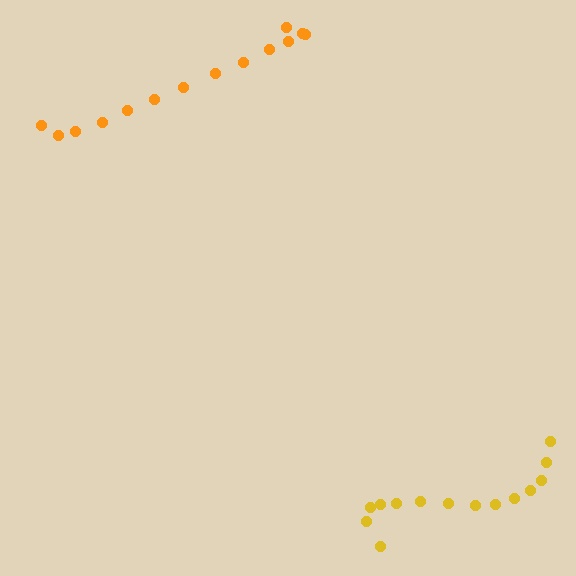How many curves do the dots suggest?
There are 2 distinct paths.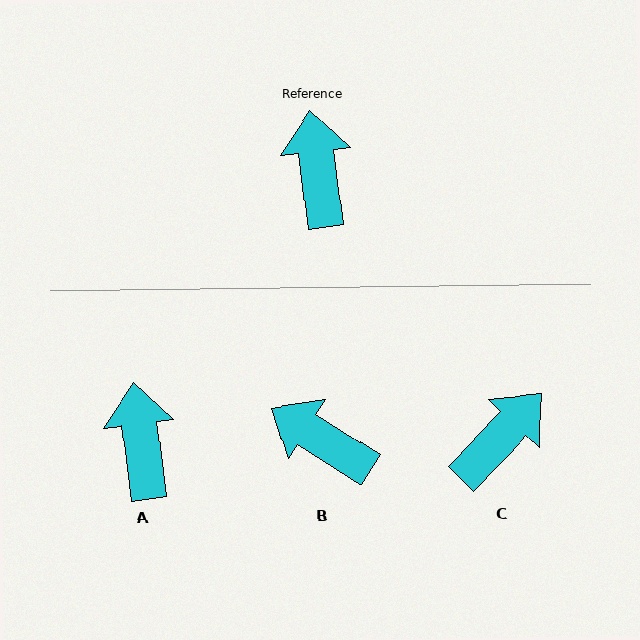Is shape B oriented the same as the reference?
No, it is off by about 50 degrees.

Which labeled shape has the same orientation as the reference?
A.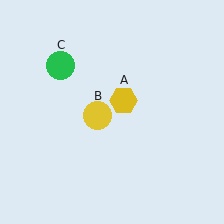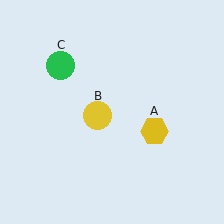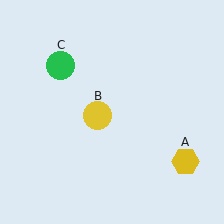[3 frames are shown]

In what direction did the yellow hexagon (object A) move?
The yellow hexagon (object A) moved down and to the right.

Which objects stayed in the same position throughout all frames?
Yellow circle (object B) and green circle (object C) remained stationary.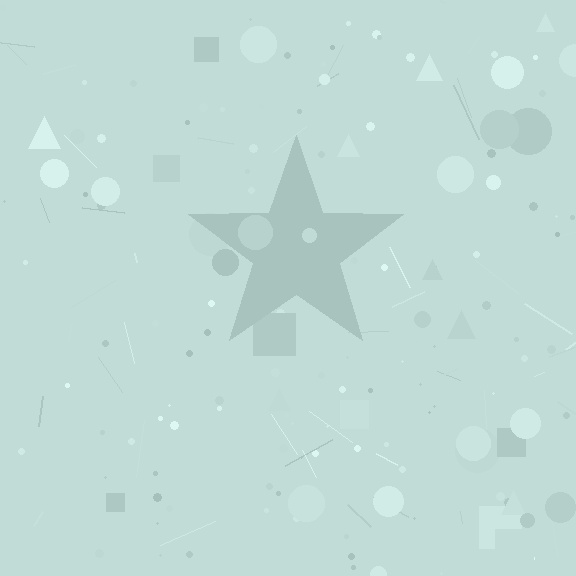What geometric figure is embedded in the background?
A star is embedded in the background.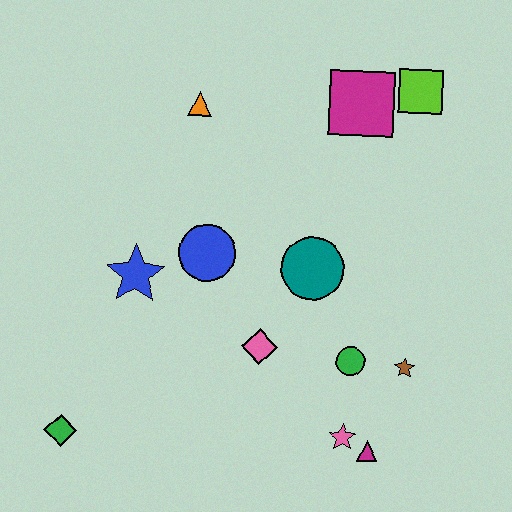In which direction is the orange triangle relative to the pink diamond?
The orange triangle is above the pink diamond.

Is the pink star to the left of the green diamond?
No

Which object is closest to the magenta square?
The lime square is closest to the magenta square.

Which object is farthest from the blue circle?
The lime square is farthest from the blue circle.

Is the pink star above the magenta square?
No